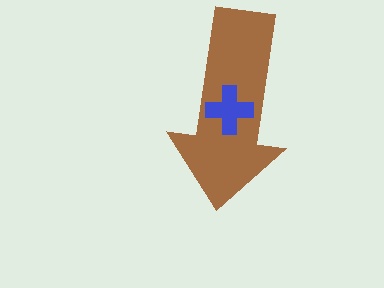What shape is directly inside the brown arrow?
The blue cross.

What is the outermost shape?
The brown arrow.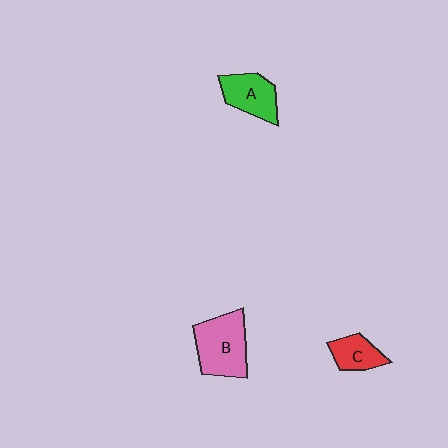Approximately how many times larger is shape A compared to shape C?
Approximately 1.4 times.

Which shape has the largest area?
Shape B (pink).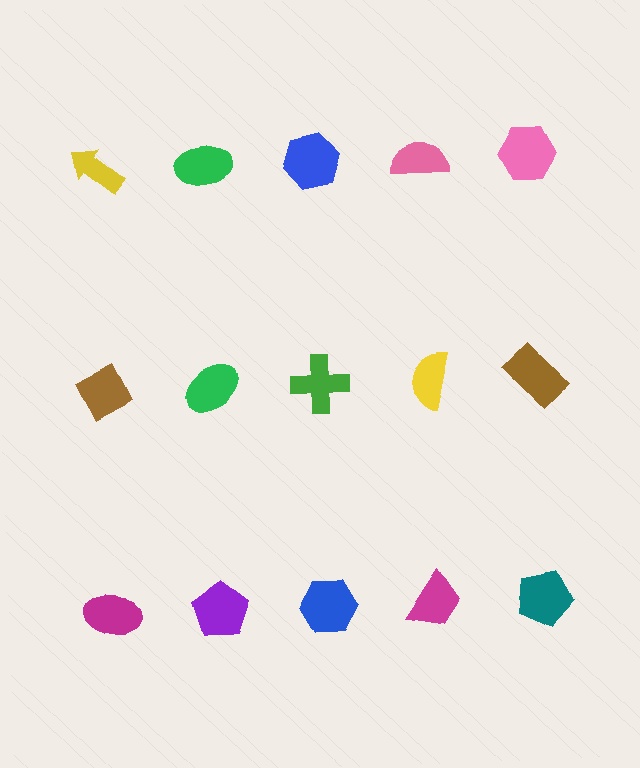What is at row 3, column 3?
A blue hexagon.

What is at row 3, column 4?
A magenta trapezoid.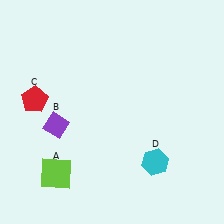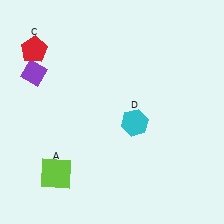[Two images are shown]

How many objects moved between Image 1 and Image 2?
3 objects moved between the two images.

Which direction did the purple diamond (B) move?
The purple diamond (B) moved up.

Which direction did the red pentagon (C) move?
The red pentagon (C) moved up.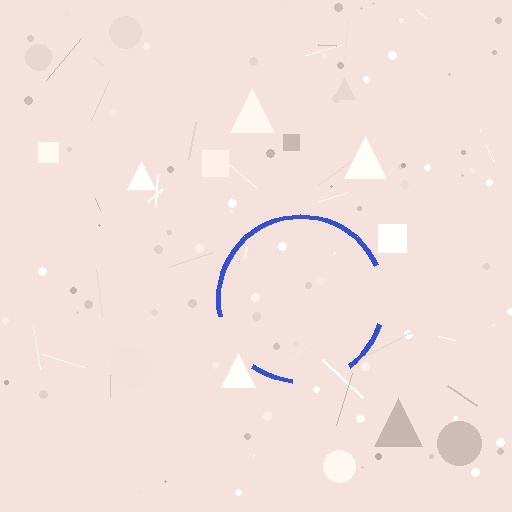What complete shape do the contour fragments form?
The contour fragments form a circle.